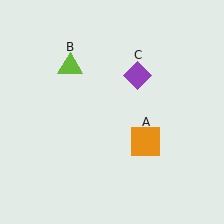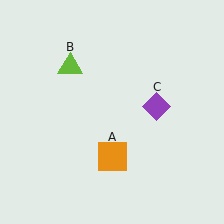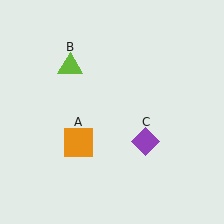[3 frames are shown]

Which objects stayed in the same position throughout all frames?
Lime triangle (object B) remained stationary.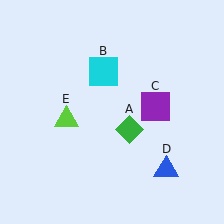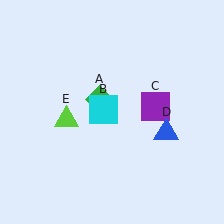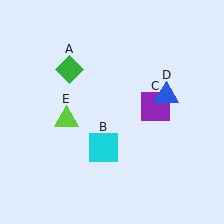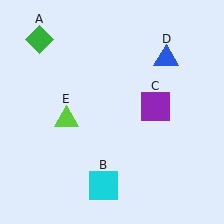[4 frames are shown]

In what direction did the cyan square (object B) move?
The cyan square (object B) moved down.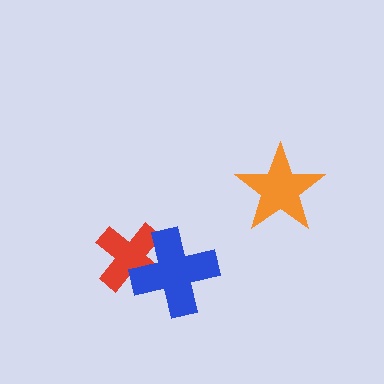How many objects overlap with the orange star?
0 objects overlap with the orange star.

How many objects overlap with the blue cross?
1 object overlaps with the blue cross.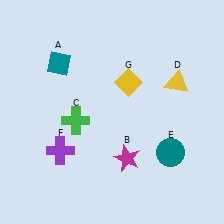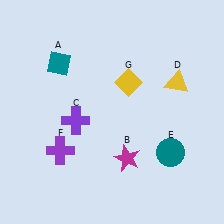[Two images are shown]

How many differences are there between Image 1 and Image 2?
There is 1 difference between the two images.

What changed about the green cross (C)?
In Image 1, C is green. In Image 2, it changed to purple.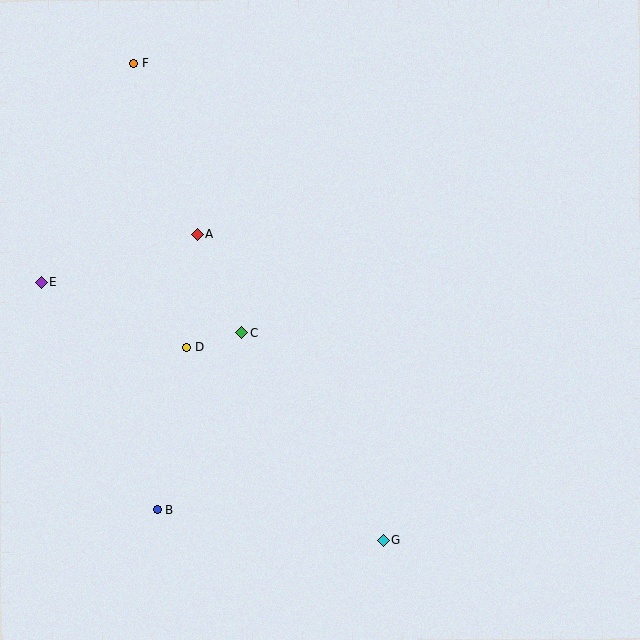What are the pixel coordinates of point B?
Point B is at (157, 510).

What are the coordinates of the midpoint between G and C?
The midpoint between G and C is at (313, 436).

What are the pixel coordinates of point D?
Point D is at (187, 347).